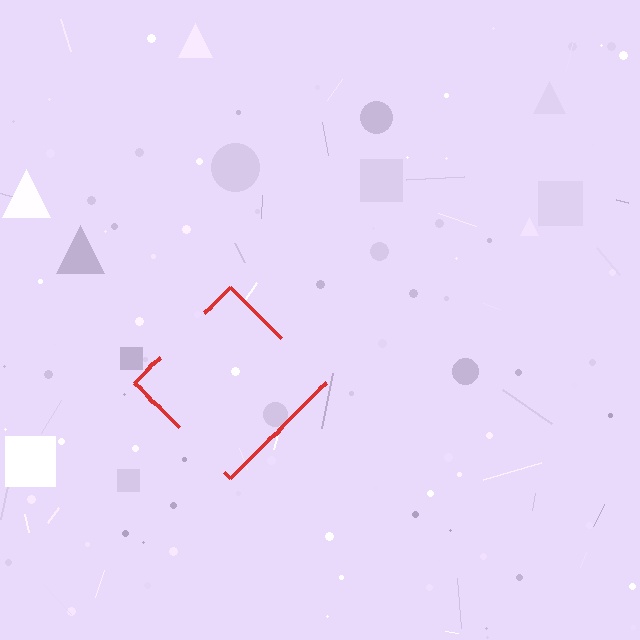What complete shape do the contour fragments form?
The contour fragments form a diamond.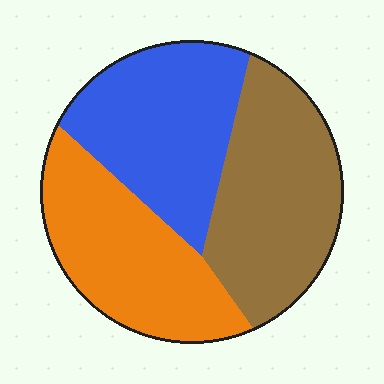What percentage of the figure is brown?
Brown takes up about one third (1/3) of the figure.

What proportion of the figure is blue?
Blue covers around 35% of the figure.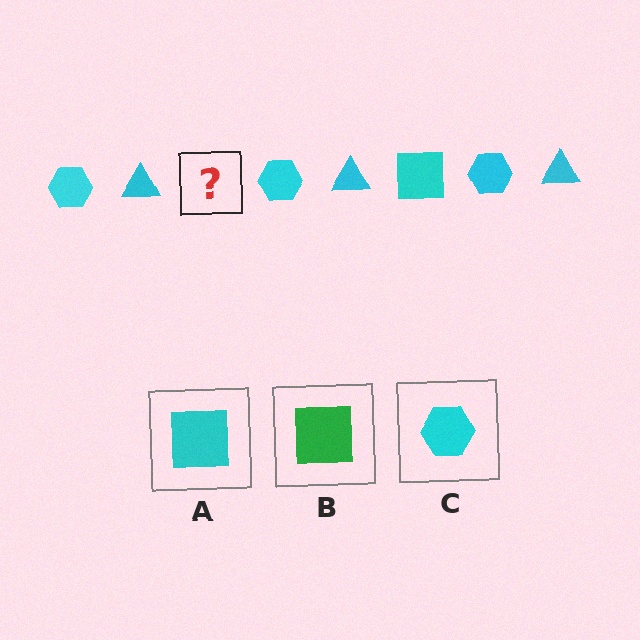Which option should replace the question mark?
Option A.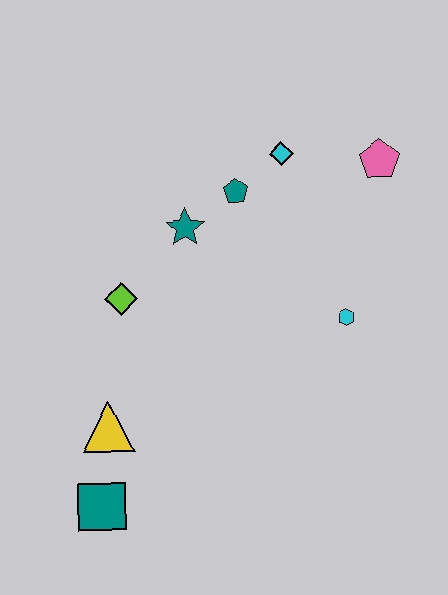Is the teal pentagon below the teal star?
No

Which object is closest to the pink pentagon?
The cyan diamond is closest to the pink pentagon.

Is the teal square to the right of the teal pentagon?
No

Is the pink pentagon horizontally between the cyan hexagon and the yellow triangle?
No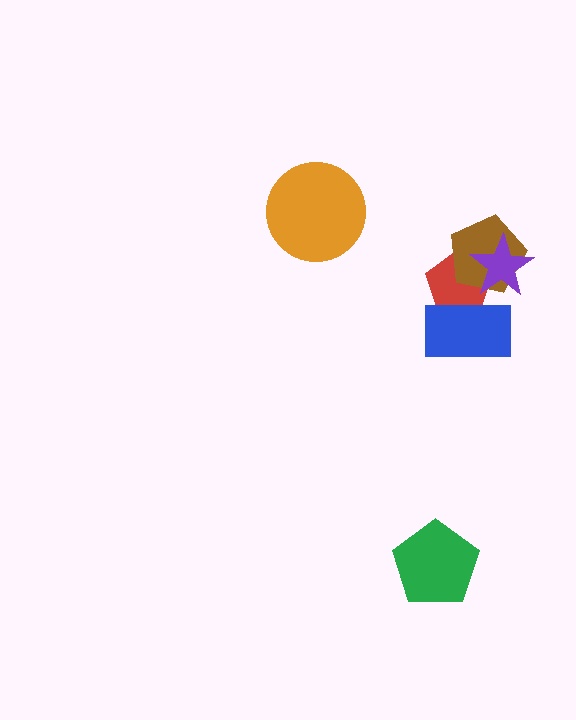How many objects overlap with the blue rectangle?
1 object overlaps with the blue rectangle.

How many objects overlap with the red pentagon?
3 objects overlap with the red pentagon.